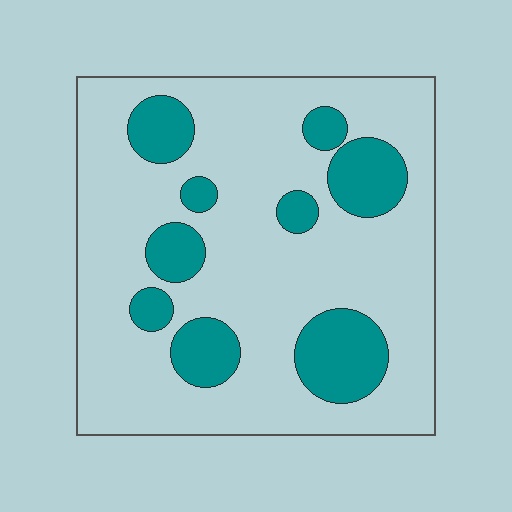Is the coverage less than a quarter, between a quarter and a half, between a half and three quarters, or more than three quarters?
Less than a quarter.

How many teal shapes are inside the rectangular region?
9.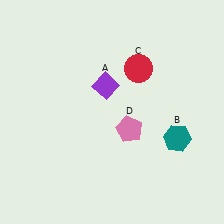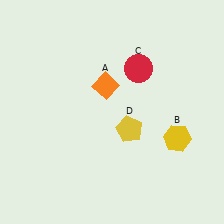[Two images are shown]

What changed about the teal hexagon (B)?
In Image 1, B is teal. In Image 2, it changed to yellow.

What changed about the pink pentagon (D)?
In Image 1, D is pink. In Image 2, it changed to yellow.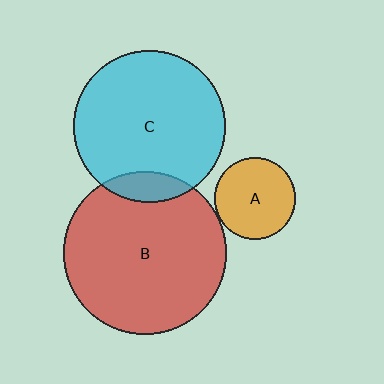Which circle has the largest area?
Circle B (red).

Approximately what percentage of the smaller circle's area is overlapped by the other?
Approximately 10%.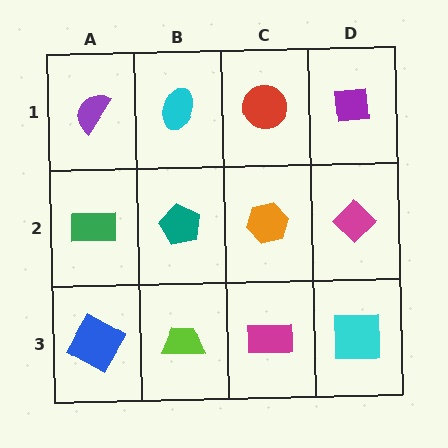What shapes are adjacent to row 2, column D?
A purple square (row 1, column D), a cyan square (row 3, column D), an orange hexagon (row 2, column C).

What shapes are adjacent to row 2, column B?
A cyan ellipse (row 1, column B), a lime trapezoid (row 3, column B), a green rectangle (row 2, column A), an orange hexagon (row 2, column C).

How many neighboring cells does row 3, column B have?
3.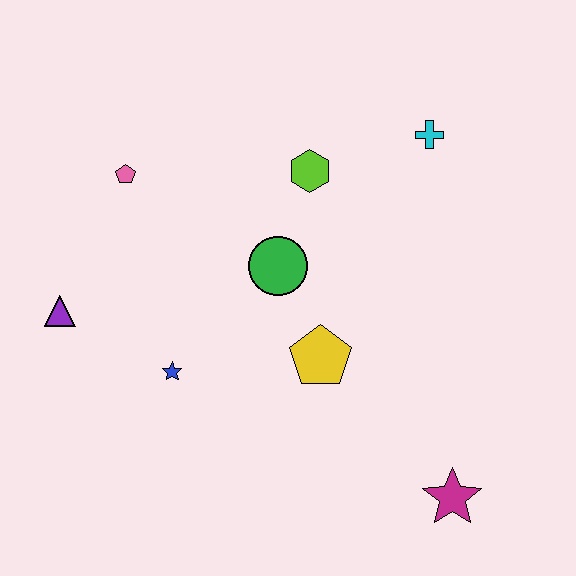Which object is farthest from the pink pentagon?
The magenta star is farthest from the pink pentagon.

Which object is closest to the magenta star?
The yellow pentagon is closest to the magenta star.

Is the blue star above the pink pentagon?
No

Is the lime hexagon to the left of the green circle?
No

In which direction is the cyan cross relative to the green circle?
The cyan cross is to the right of the green circle.